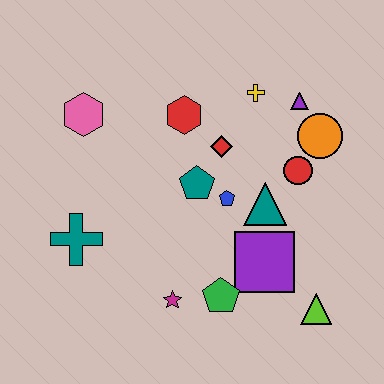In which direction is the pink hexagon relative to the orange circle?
The pink hexagon is to the left of the orange circle.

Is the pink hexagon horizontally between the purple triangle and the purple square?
No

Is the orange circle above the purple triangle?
No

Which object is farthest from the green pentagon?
The pink hexagon is farthest from the green pentagon.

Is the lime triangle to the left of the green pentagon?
No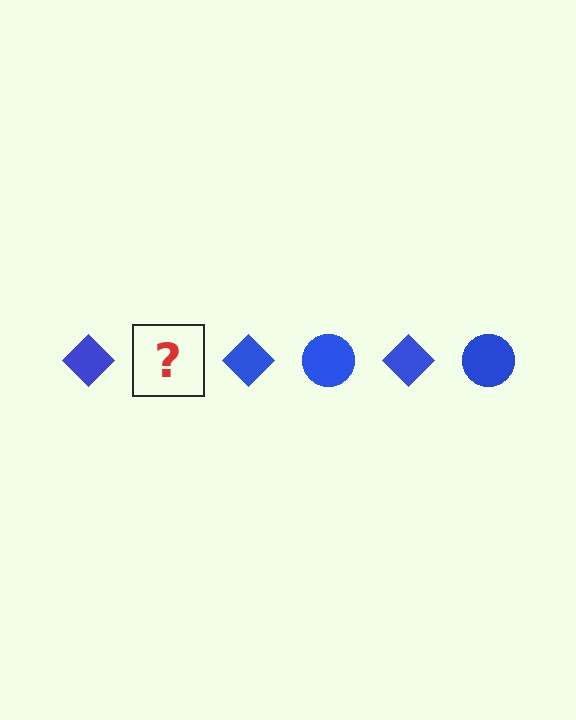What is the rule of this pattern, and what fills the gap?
The rule is that the pattern cycles through diamond, circle shapes in blue. The gap should be filled with a blue circle.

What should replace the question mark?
The question mark should be replaced with a blue circle.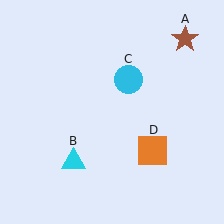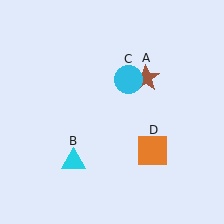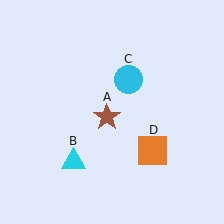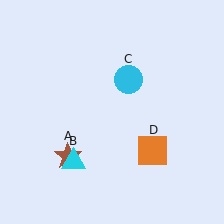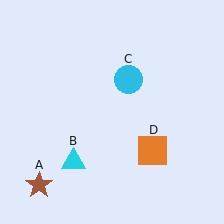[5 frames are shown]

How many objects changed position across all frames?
1 object changed position: brown star (object A).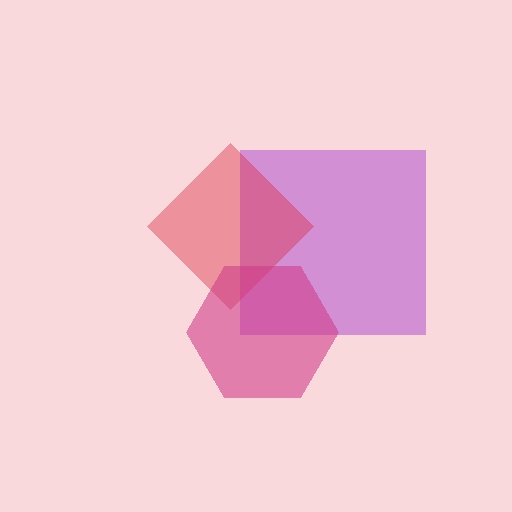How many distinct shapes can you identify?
There are 3 distinct shapes: a purple square, a red diamond, a magenta hexagon.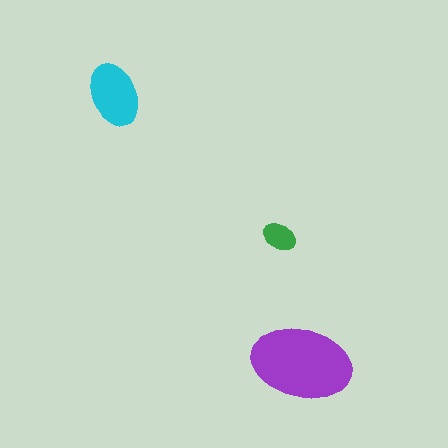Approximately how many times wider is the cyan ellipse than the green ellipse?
About 2 times wider.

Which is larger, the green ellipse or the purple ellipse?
The purple one.